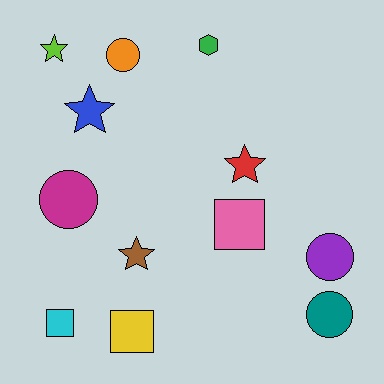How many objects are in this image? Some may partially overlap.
There are 12 objects.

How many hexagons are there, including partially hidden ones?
There is 1 hexagon.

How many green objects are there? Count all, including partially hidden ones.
There is 1 green object.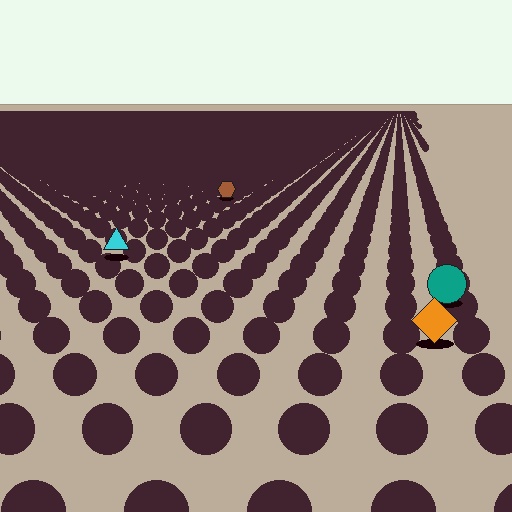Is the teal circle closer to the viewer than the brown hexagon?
Yes. The teal circle is closer — you can tell from the texture gradient: the ground texture is coarser near it.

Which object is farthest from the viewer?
The brown hexagon is farthest from the viewer. It appears smaller and the ground texture around it is denser.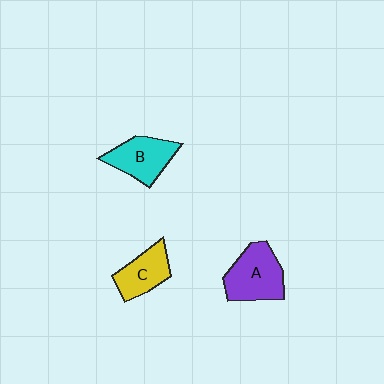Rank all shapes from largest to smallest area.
From largest to smallest: A (purple), B (cyan), C (yellow).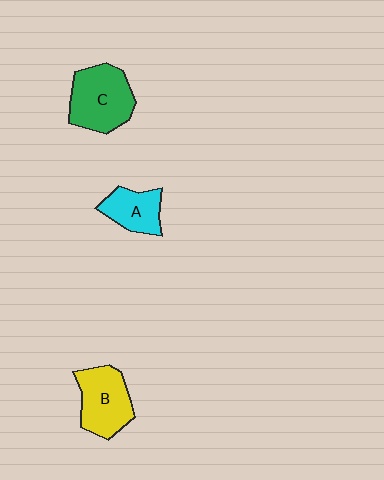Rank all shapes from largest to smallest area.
From largest to smallest: C (green), B (yellow), A (cyan).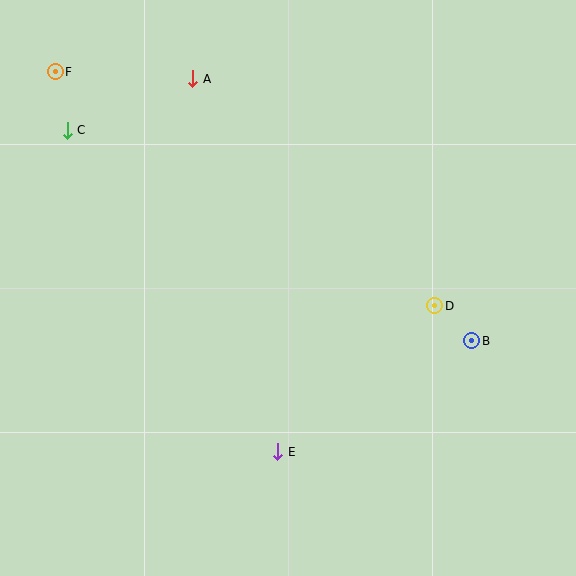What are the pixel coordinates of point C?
Point C is at (67, 130).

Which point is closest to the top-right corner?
Point D is closest to the top-right corner.